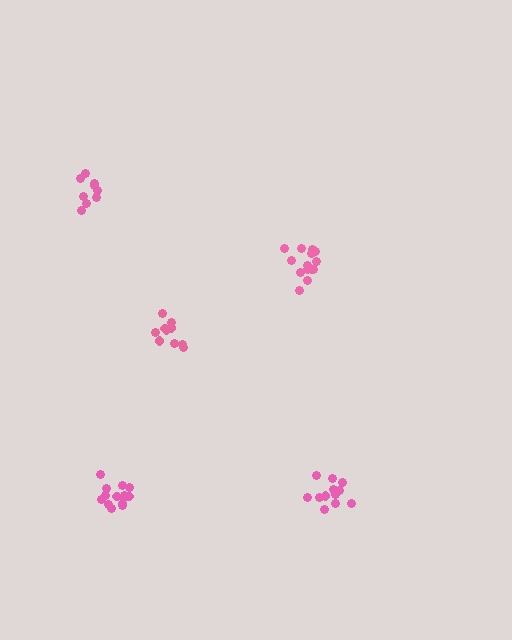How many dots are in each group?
Group 1: 12 dots, Group 2: 9 dots, Group 3: 14 dots, Group 4: 14 dots, Group 5: 10 dots (59 total).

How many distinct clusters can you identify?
There are 5 distinct clusters.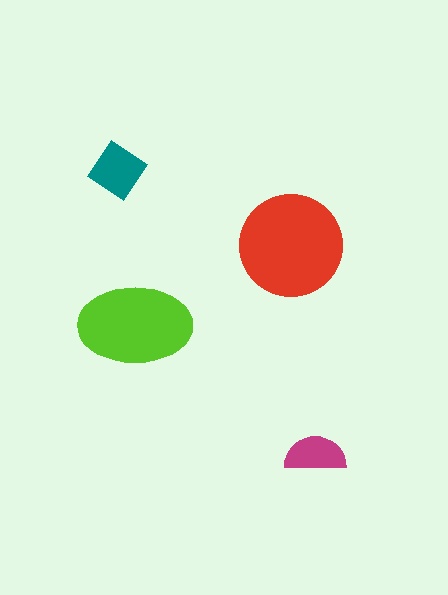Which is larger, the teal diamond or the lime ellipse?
The lime ellipse.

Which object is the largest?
The red circle.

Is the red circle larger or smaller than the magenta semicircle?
Larger.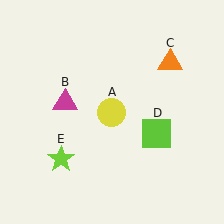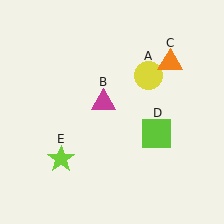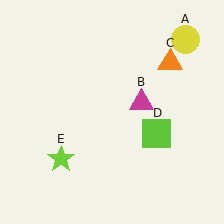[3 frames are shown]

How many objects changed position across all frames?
2 objects changed position: yellow circle (object A), magenta triangle (object B).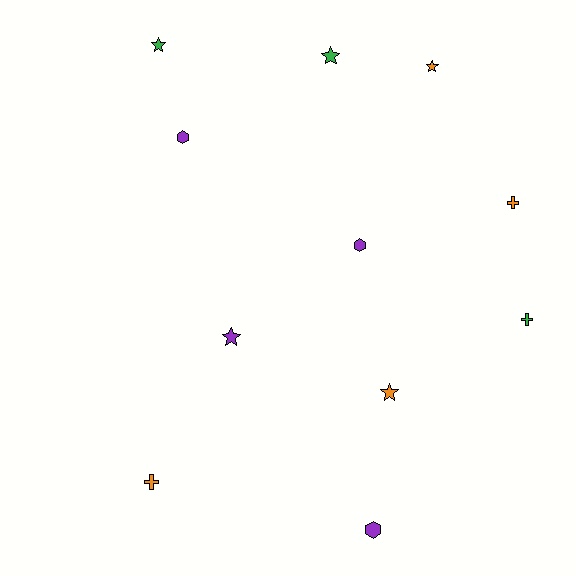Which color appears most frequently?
Purple, with 4 objects.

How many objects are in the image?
There are 11 objects.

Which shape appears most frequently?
Star, with 5 objects.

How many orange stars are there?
There are 2 orange stars.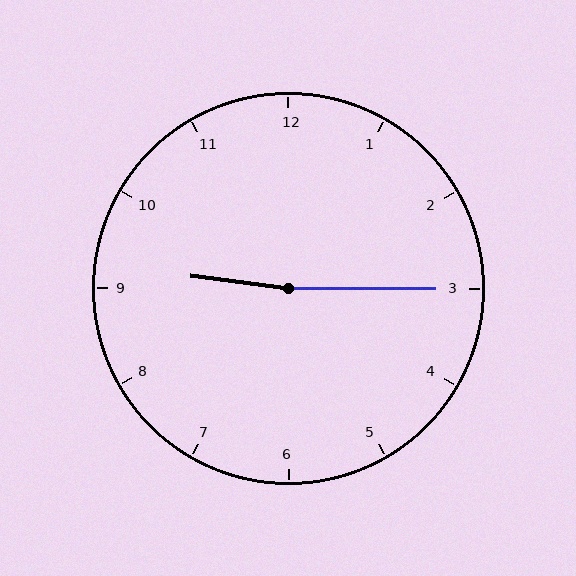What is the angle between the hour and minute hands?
Approximately 172 degrees.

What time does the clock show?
9:15.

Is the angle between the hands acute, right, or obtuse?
It is obtuse.